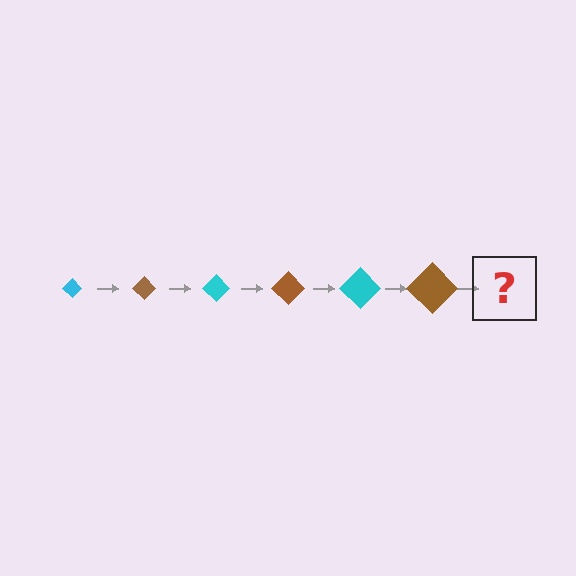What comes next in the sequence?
The next element should be a cyan diamond, larger than the previous one.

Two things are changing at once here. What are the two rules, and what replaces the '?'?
The two rules are that the diamond grows larger each step and the color cycles through cyan and brown. The '?' should be a cyan diamond, larger than the previous one.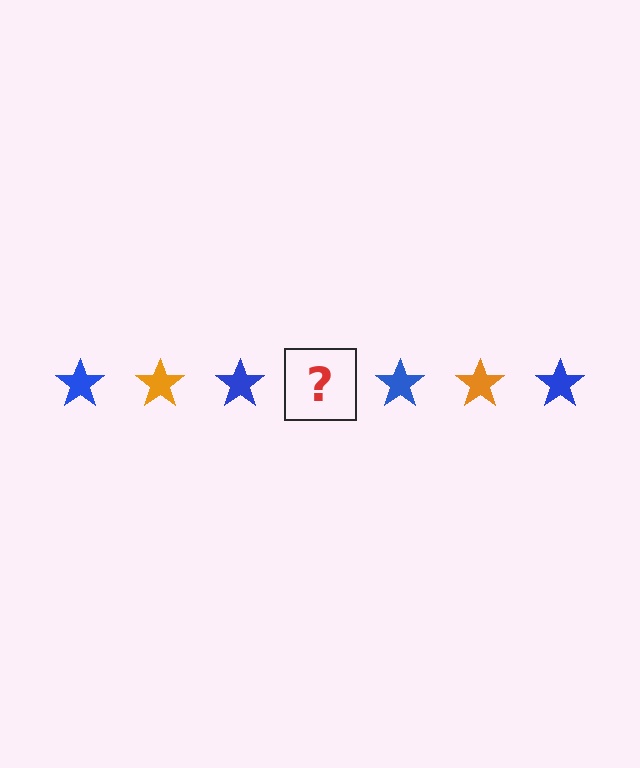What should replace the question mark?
The question mark should be replaced with an orange star.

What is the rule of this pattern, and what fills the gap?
The rule is that the pattern cycles through blue, orange stars. The gap should be filled with an orange star.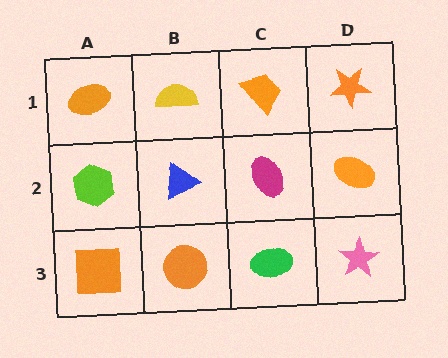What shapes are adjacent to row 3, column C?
A magenta ellipse (row 2, column C), an orange circle (row 3, column B), a pink star (row 3, column D).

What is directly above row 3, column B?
A blue triangle.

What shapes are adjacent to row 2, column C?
An orange trapezoid (row 1, column C), a green ellipse (row 3, column C), a blue triangle (row 2, column B), an orange ellipse (row 2, column D).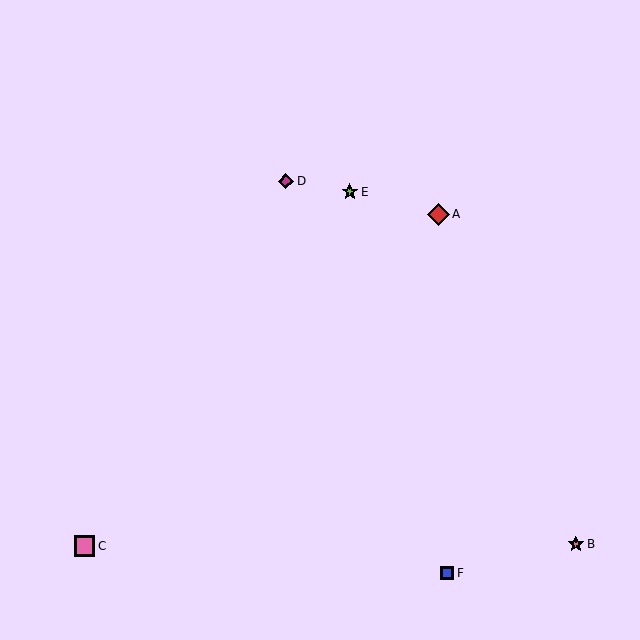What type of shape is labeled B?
Shape B is a pink star.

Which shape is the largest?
The red diamond (labeled A) is the largest.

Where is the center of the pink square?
The center of the pink square is at (85, 546).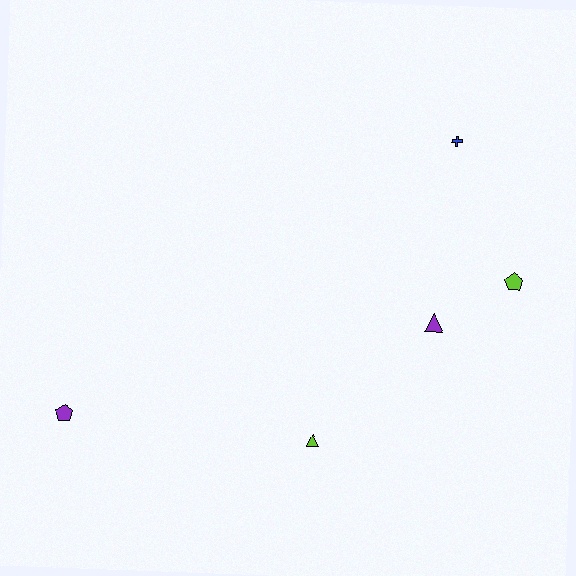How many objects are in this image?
There are 5 objects.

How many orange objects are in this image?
There are no orange objects.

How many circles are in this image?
There are no circles.